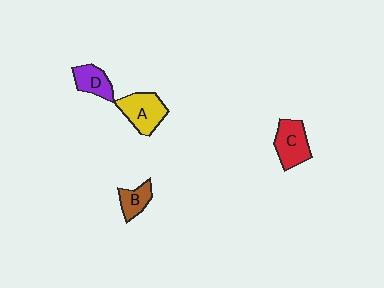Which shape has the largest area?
Shape A (yellow).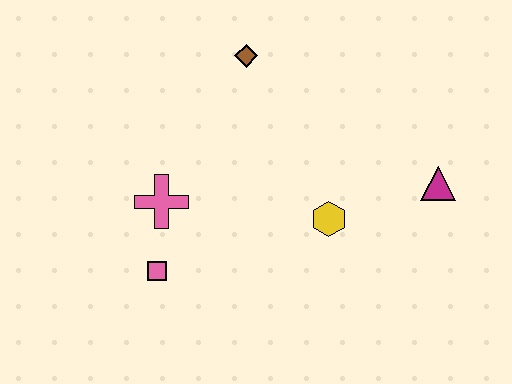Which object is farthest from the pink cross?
The magenta triangle is farthest from the pink cross.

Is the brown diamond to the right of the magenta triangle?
No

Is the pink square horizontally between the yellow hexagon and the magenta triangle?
No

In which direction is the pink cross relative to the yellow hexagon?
The pink cross is to the left of the yellow hexagon.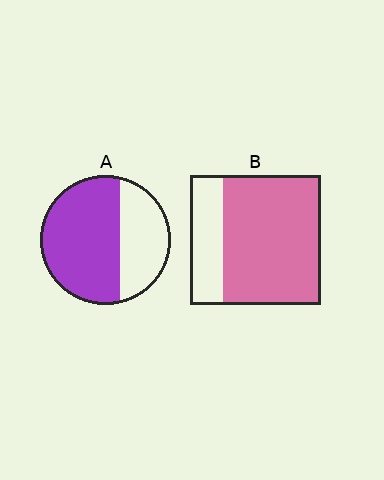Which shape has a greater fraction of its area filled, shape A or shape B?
Shape B.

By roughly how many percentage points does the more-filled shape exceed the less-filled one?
By roughly 10 percentage points (B over A).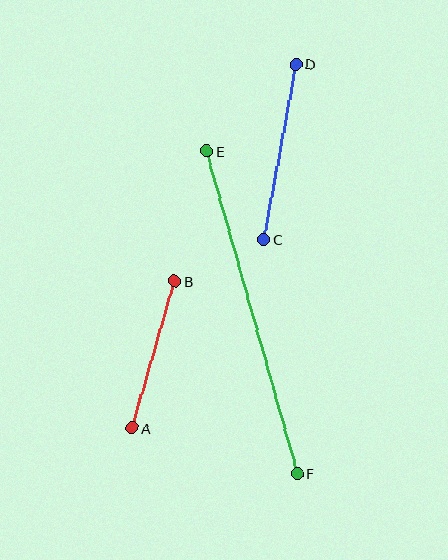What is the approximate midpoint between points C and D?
The midpoint is at approximately (280, 152) pixels.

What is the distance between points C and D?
The distance is approximately 178 pixels.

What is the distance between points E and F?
The distance is approximately 335 pixels.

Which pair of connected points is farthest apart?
Points E and F are farthest apart.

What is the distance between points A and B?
The distance is approximately 153 pixels.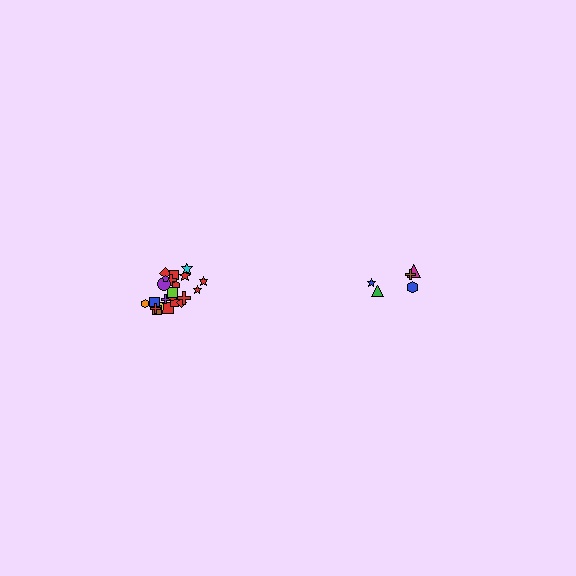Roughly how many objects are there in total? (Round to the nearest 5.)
Roughly 25 objects in total.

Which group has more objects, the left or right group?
The left group.